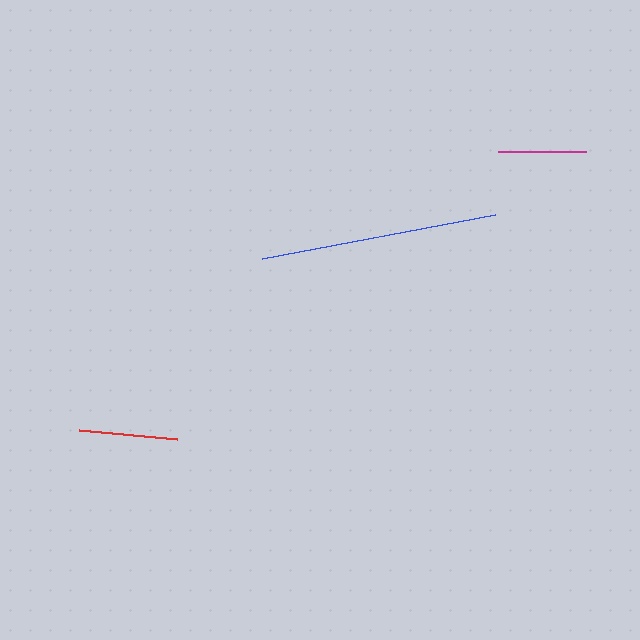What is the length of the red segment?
The red segment is approximately 98 pixels long.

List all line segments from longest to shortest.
From longest to shortest: blue, red, magenta.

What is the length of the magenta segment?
The magenta segment is approximately 88 pixels long.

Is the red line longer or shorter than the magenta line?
The red line is longer than the magenta line.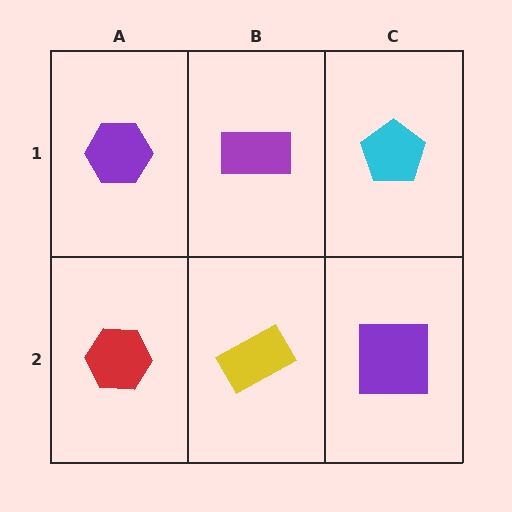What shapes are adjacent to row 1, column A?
A red hexagon (row 2, column A), a purple rectangle (row 1, column B).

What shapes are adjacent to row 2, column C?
A cyan pentagon (row 1, column C), a yellow rectangle (row 2, column B).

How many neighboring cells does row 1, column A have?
2.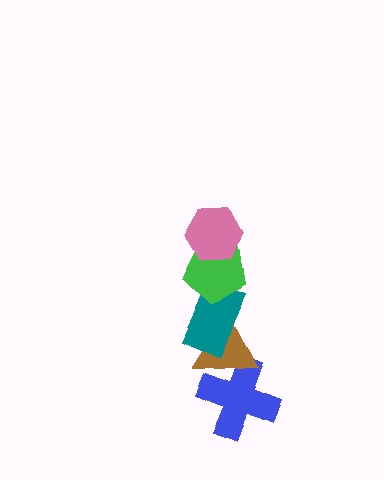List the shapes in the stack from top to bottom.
From top to bottom: the pink hexagon, the green pentagon, the teal rectangle, the brown triangle, the blue cross.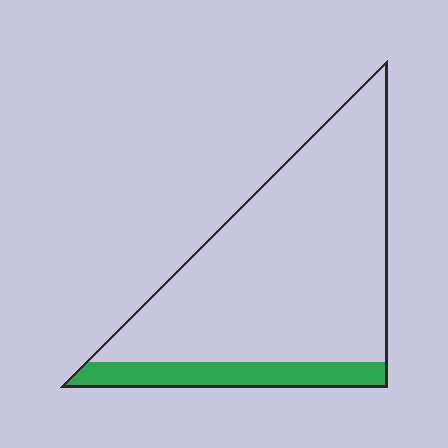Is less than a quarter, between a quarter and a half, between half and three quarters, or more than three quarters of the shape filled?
Less than a quarter.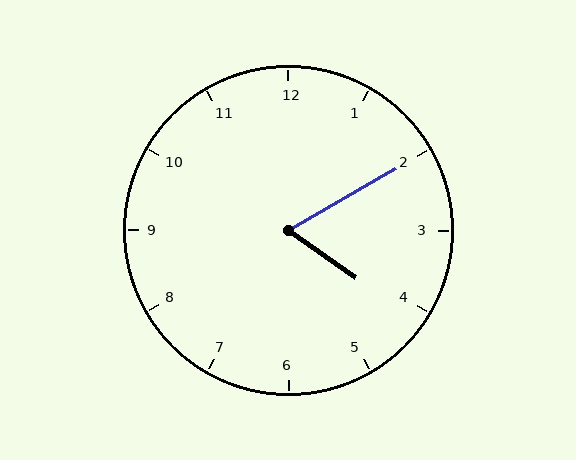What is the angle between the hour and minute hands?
Approximately 65 degrees.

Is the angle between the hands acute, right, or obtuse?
It is acute.